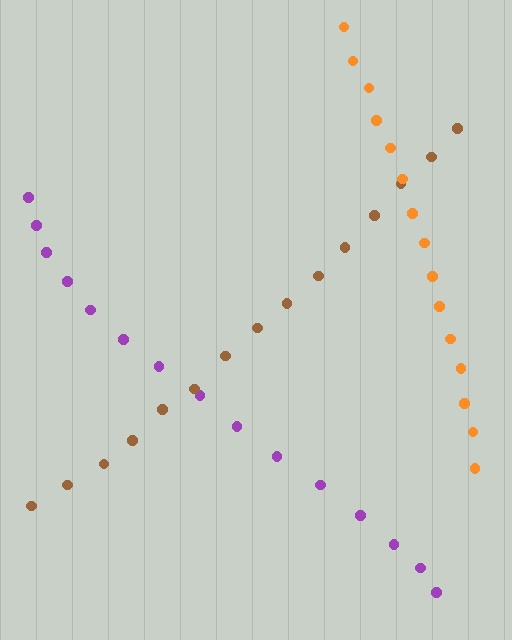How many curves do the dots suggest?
There are 3 distinct paths.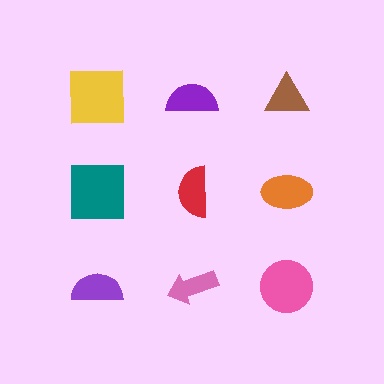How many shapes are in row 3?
3 shapes.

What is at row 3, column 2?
A pink arrow.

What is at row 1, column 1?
A yellow square.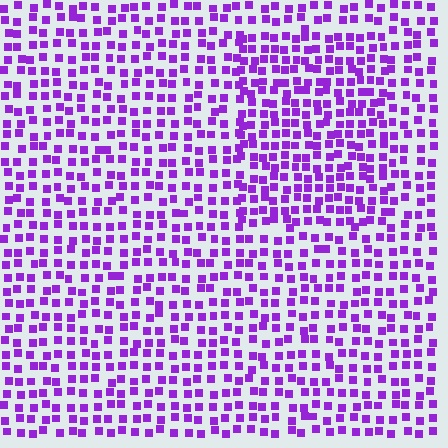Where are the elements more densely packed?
The elements are more densely packed inside the rectangle boundary.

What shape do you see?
I see a rectangle.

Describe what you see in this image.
The image contains small purple elements arranged at two different densities. A rectangle-shaped region is visible where the elements are more densely packed than the surrounding area.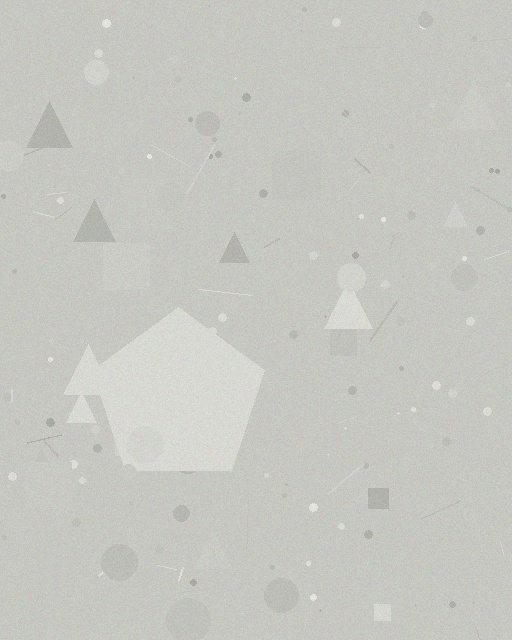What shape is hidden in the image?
A pentagon is hidden in the image.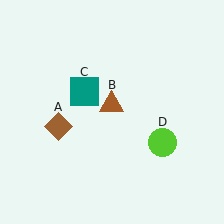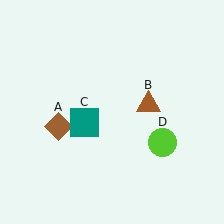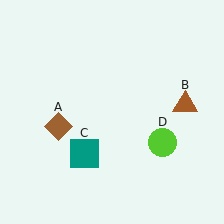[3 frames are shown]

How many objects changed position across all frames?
2 objects changed position: brown triangle (object B), teal square (object C).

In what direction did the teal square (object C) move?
The teal square (object C) moved down.